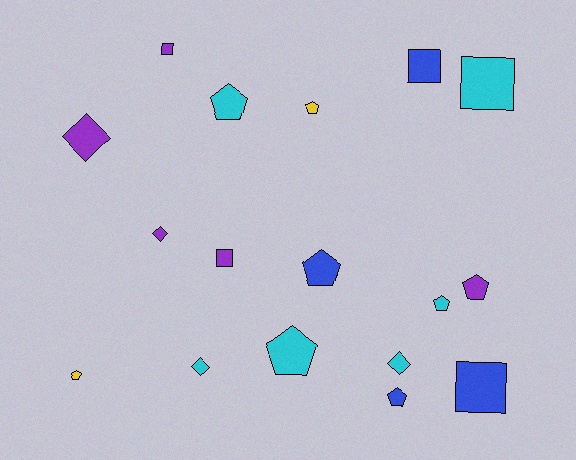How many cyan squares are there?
There is 1 cyan square.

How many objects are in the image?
There are 17 objects.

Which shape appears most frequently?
Pentagon, with 8 objects.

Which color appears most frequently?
Cyan, with 6 objects.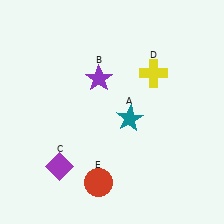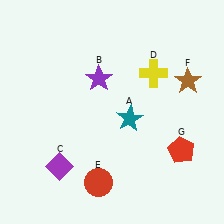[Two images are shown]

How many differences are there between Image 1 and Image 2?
There are 2 differences between the two images.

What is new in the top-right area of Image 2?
A brown star (F) was added in the top-right area of Image 2.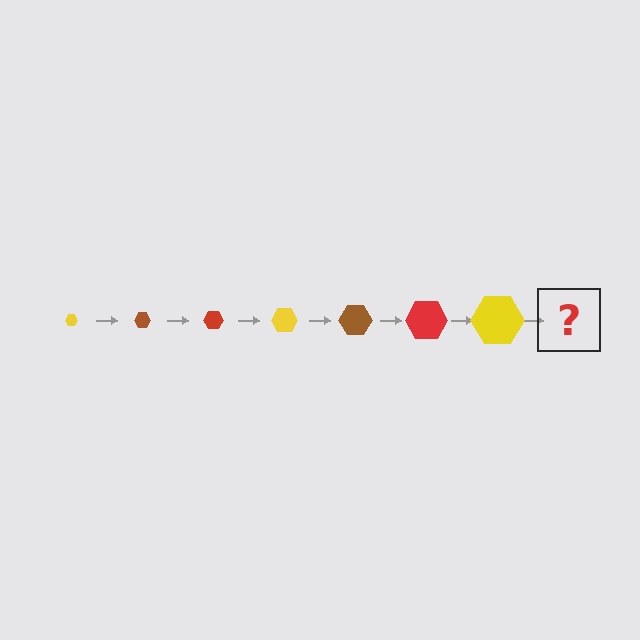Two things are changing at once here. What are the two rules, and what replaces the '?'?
The two rules are that the hexagon grows larger each step and the color cycles through yellow, brown, and red. The '?' should be a brown hexagon, larger than the previous one.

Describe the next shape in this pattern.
It should be a brown hexagon, larger than the previous one.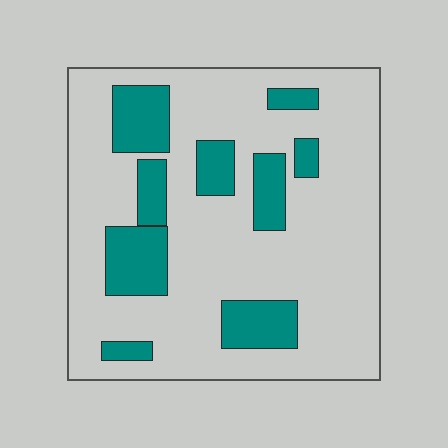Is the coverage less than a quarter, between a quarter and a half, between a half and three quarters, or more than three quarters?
Less than a quarter.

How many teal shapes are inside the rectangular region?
9.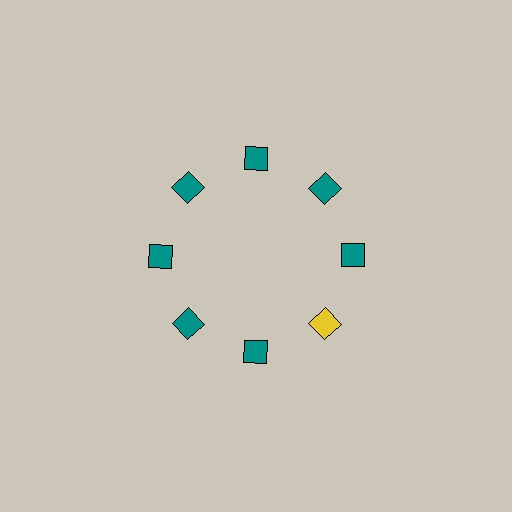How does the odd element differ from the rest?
It has a different color: yellow instead of teal.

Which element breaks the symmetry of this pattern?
The yellow square at roughly the 4 o'clock position breaks the symmetry. All other shapes are teal squares.